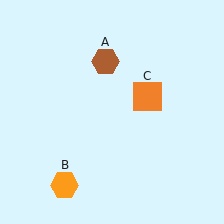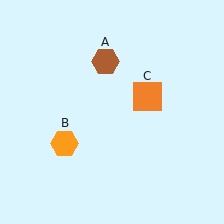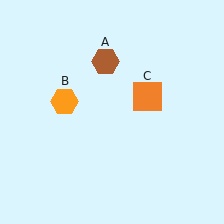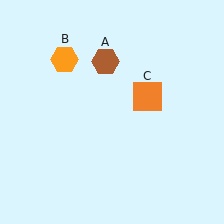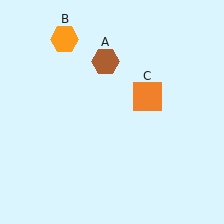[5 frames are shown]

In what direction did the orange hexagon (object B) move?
The orange hexagon (object B) moved up.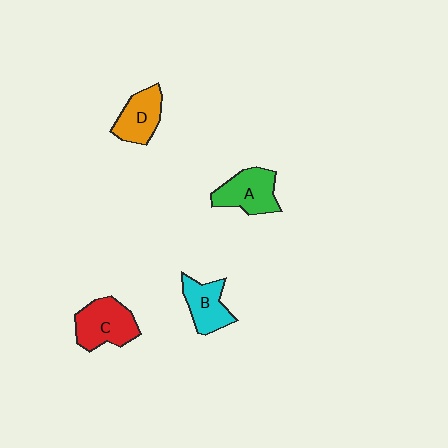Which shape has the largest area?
Shape C (red).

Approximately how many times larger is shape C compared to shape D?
Approximately 1.3 times.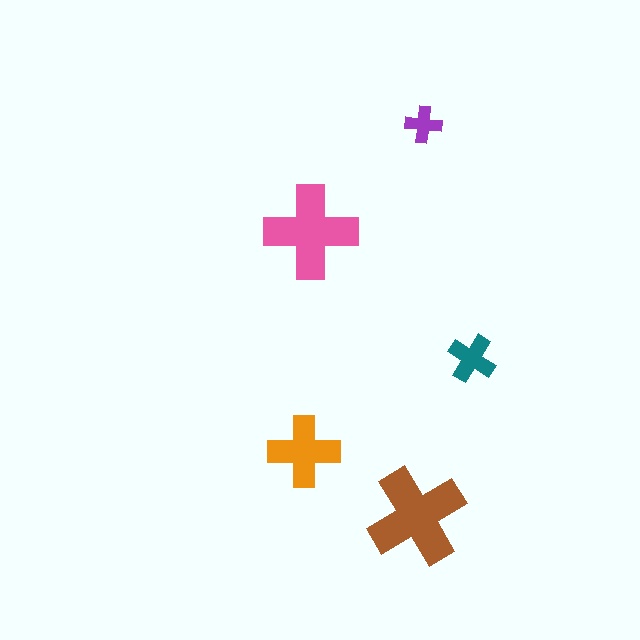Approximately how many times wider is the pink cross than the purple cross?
About 2.5 times wider.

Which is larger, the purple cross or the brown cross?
The brown one.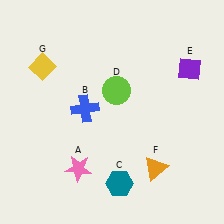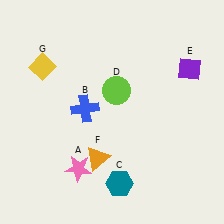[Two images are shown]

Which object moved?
The orange triangle (F) moved left.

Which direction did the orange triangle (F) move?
The orange triangle (F) moved left.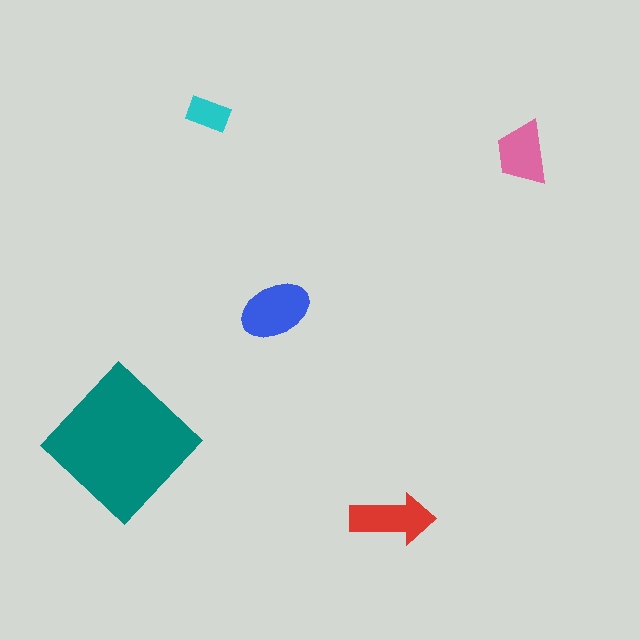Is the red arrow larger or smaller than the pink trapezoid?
Larger.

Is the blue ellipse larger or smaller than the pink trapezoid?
Larger.